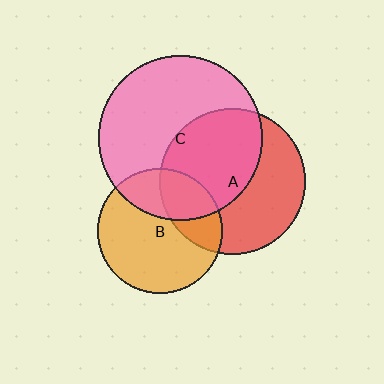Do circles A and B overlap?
Yes.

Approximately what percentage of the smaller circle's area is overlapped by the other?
Approximately 30%.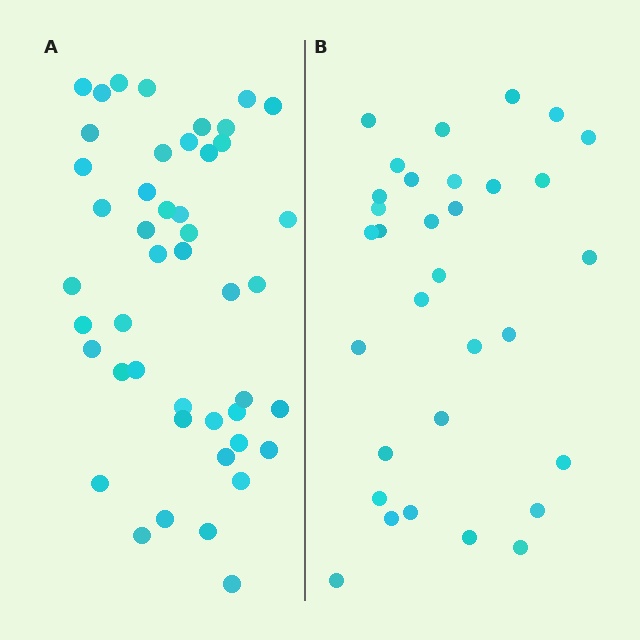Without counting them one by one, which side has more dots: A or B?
Region A (the left region) has more dots.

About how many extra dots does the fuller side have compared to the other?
Region A has approximately 15 more dots than region B.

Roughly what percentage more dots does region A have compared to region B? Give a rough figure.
About 45% more.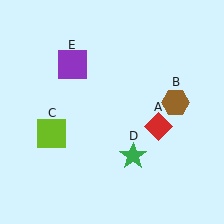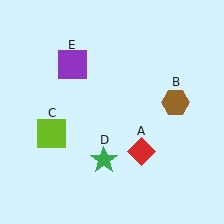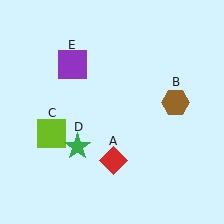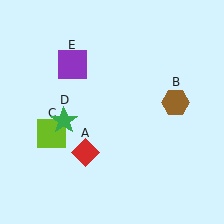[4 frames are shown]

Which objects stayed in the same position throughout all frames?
Brown hexagon (object B) and lime square (object C) and purple square (object E) remained stationary.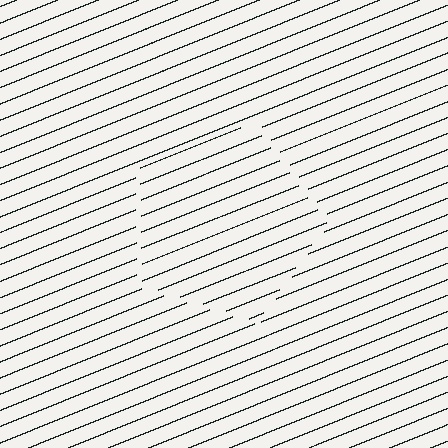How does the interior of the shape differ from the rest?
The interior of the shape contains the same grating, shifted by half a period — the contour is defined by the phase discontinuity where line-ends from the inner and outer gratings abut.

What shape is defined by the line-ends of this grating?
An illusory pentagon. The interior of the shape contains the same grating, shifted by half a period — the contour is defined by the phase discontinuity where line-ends from the inner and outer gratings abut.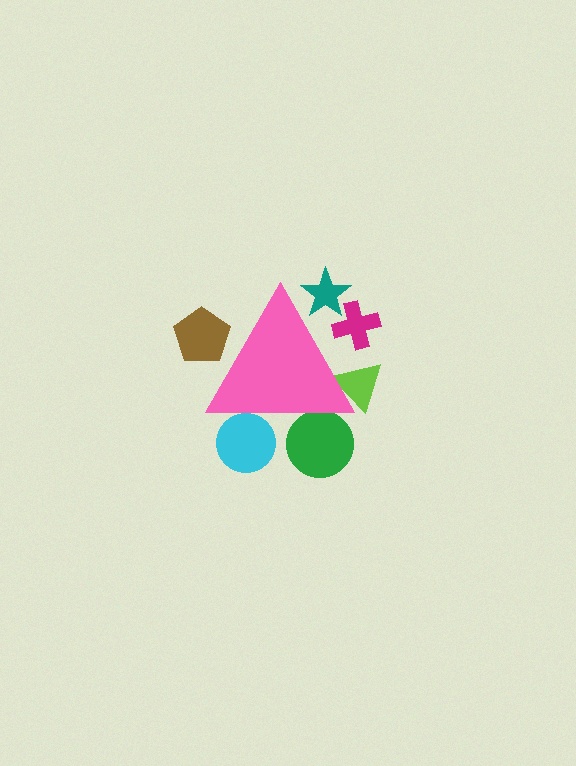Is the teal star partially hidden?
Yes, the teal star is partially hidden behind the pink triangle.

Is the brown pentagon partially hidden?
Yes, the brown pentagon is partially hidden behind the pink triangle.